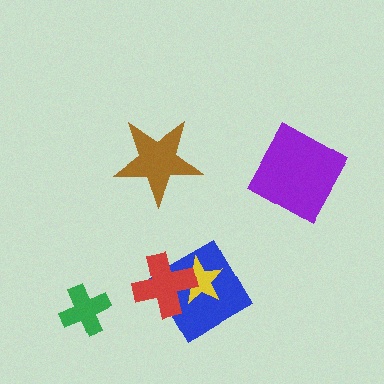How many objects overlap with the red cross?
2 objects overlap with the red cross.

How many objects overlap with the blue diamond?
2 objects overlap with the blue diamond.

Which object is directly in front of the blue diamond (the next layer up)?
The yellow star is directly in front of the blue diamond.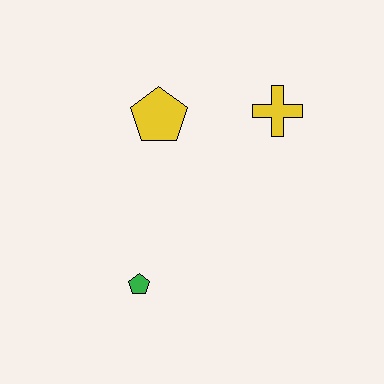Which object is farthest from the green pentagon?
The yellow cross is farthest from the green pentagon.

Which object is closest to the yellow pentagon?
The yellow cross is closest to the yellow pentagon.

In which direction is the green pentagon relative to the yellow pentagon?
The green pentagon is below the yellow pentagon.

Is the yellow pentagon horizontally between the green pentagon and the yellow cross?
Yes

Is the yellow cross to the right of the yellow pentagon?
Yes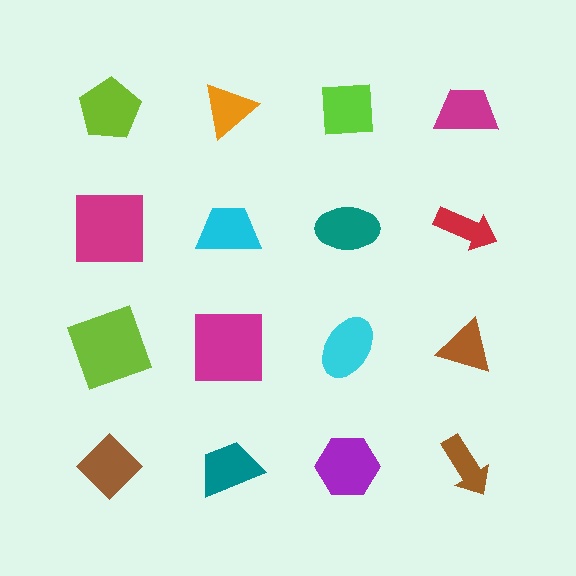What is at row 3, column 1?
A lime square.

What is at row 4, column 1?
A brown diamond.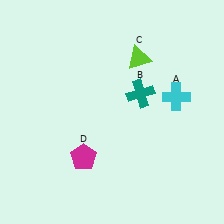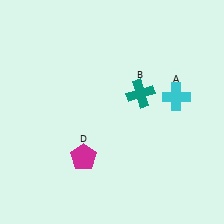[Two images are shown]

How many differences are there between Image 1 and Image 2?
There is 1 difference between the two images.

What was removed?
The lime triangle (C) was removed in Image 2.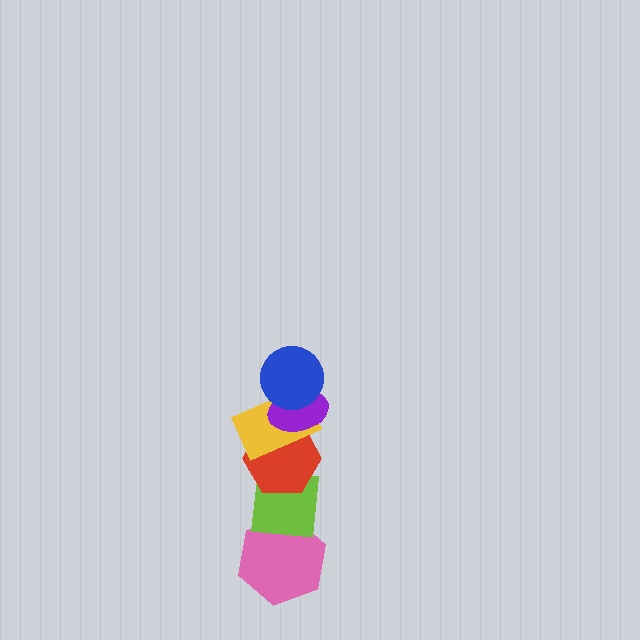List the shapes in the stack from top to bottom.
From top to bottom: the blue circle, the purple ellipse, the yellow rectangle, the red hexagon, the lime square, the pink hexagon.